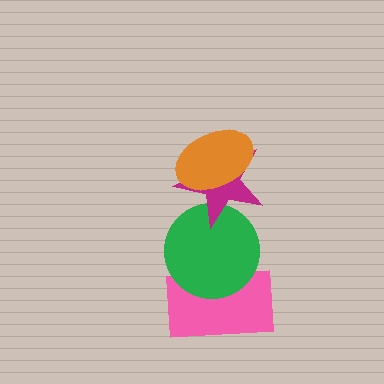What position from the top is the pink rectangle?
The pink rectangle is 4th from the top.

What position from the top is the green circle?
The green circle is 3rd from the top.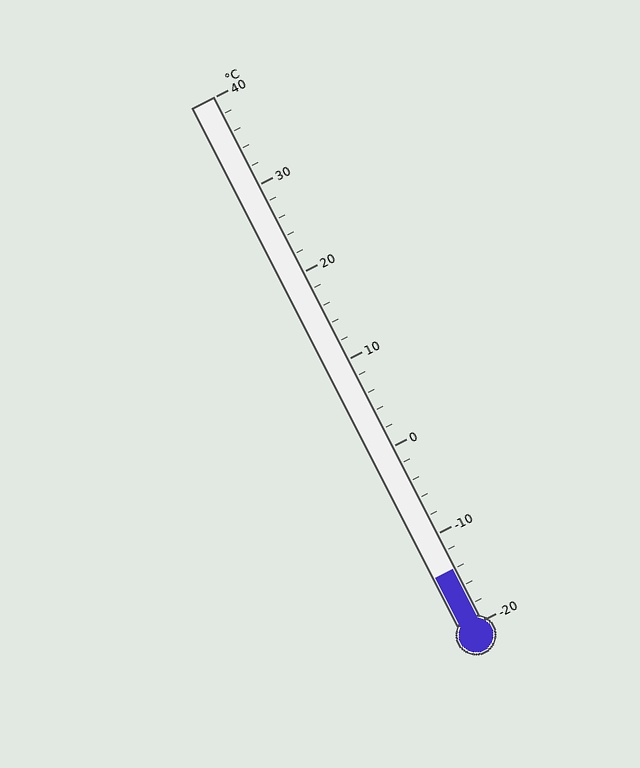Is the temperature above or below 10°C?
The temperature is below 10°C.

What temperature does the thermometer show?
The thermometer shows approximately -14°C.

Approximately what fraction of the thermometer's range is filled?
The thermometer is filled to approximately 10% of its range.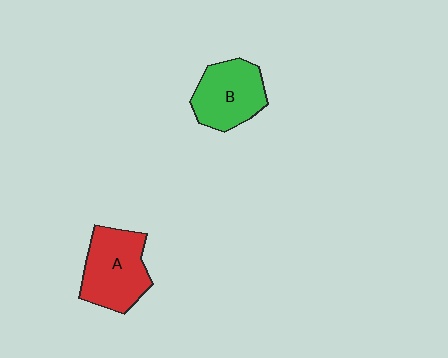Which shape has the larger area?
Shape A (red).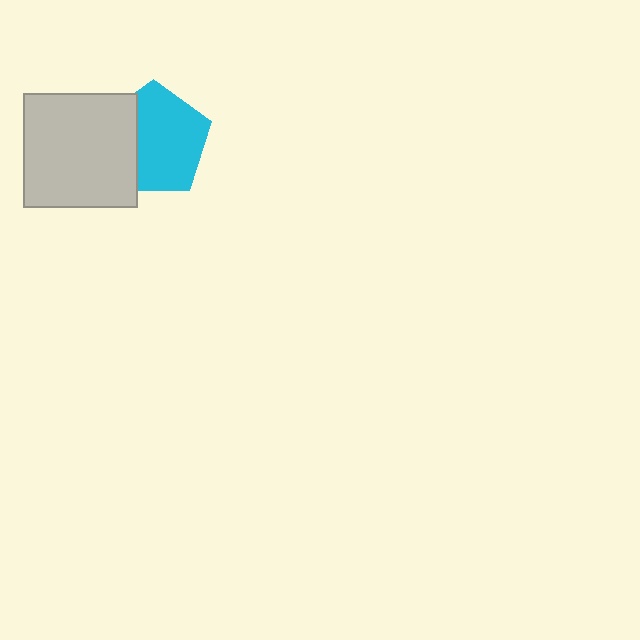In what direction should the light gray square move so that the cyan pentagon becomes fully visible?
The light gray square should move left. That is the shortest direction to clear the overlap and leave the cyan pentagon fully visible.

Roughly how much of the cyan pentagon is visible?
Most of it is visible (roughly 69%).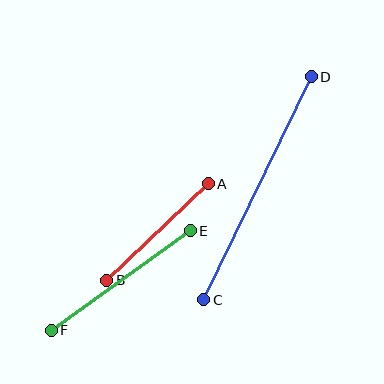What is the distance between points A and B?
The distance is approximately 140 pixels.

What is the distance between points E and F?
The distance is approximately 171 pixels.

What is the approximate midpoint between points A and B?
The midpoint is at approximately (157, 232) pixels.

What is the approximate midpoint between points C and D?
The midpoint is at approximately (258, 188) pixels.